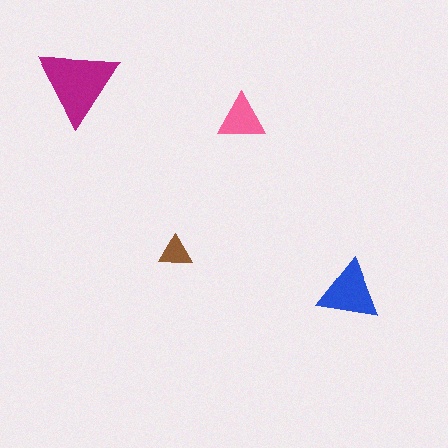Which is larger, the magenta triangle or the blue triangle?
The magenta one.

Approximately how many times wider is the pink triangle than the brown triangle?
About 1.5 times wider.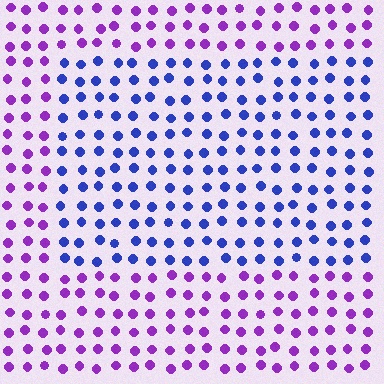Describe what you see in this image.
The image is filled with small purple elements in a uniform arrangement. A rectangle-shaped region is visible where the elements are tinted to a slightly different hue, forming a subtle color boundary.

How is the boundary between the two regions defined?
The boundary is defined purely by a slight shift in hue (about 51 degrees). Spacing, size, and orientation are identical on both sides.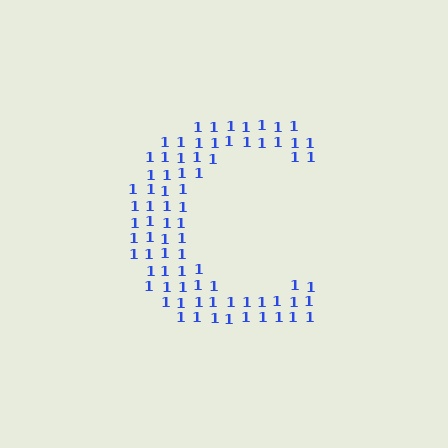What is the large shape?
The large shape is the letter C.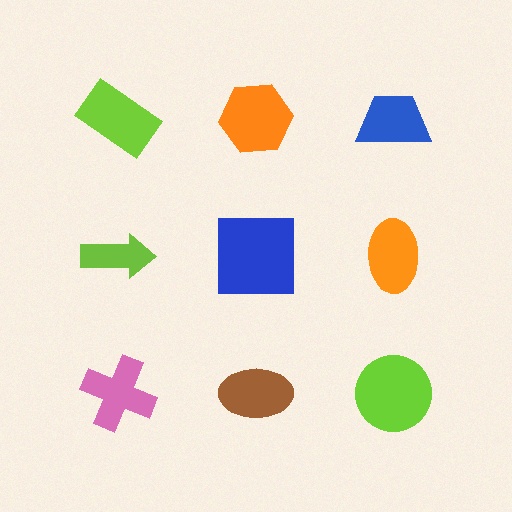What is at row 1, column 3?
A blue trapezoid.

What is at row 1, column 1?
A lime rectangle.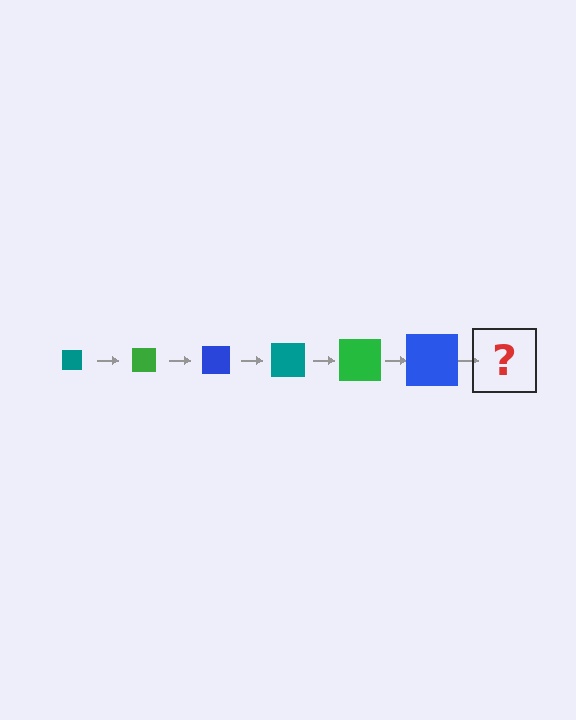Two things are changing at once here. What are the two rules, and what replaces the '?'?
The two rules are that the square grows larger each step and the color cycles through teal, green, and blue. The '?' should be a teal square, larger than the previous one.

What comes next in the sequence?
The next element should be a teal square, larger than the previous one.